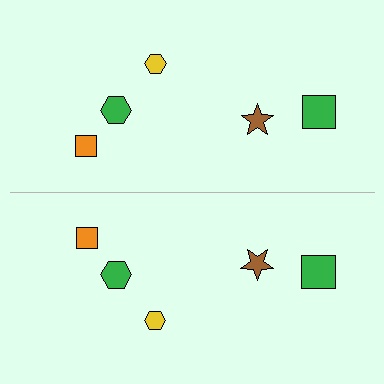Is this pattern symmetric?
Yes, this pattern has bilateral (reflection) symmetry.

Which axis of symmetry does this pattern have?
The pattern has a horizontal axis of symmetry running through the center of the image.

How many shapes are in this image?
There are 10 shapes in this image.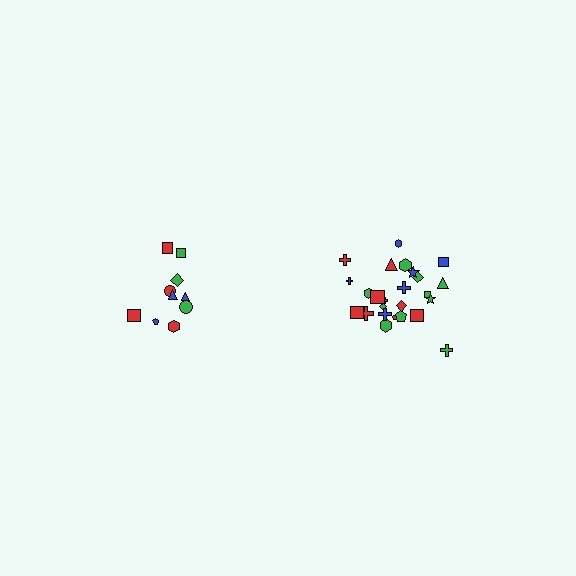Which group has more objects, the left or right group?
The right group.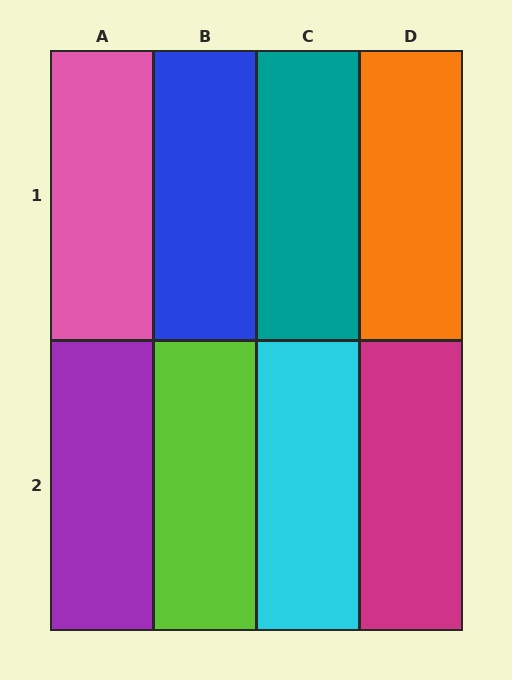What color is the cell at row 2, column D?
Magenta.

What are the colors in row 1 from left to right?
Pink, blue, teal, orange.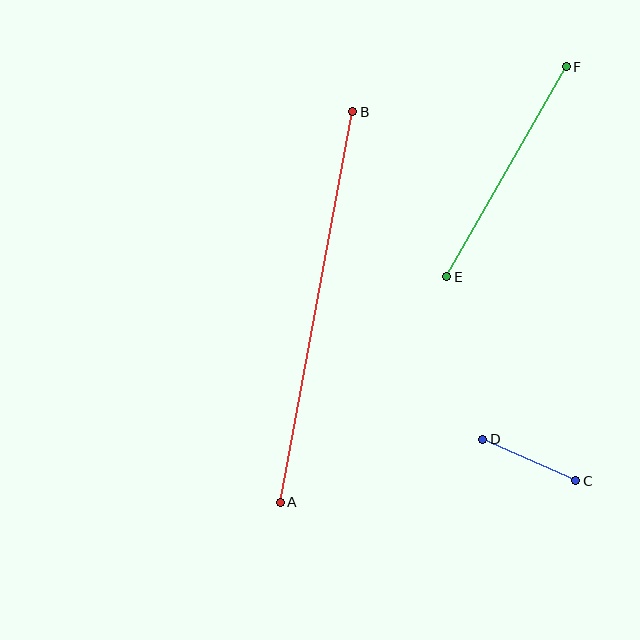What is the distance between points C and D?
The distance is approximately 102 pixels.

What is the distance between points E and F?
The distance is approximately 242 pixels.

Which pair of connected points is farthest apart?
Points A and B are farthest apart.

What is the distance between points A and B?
The distance is approximately 397 pixels.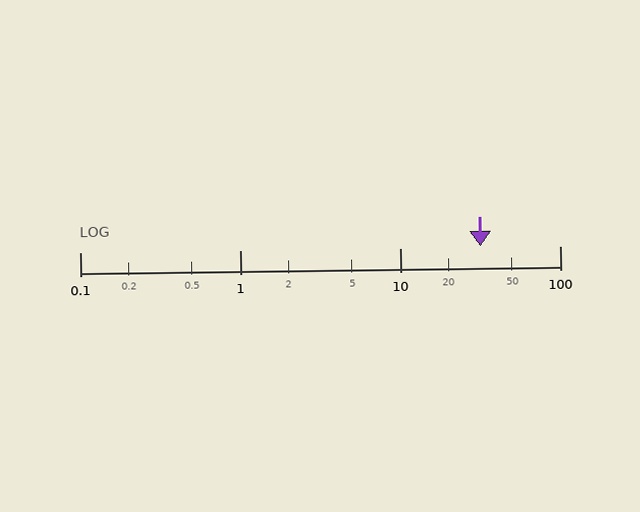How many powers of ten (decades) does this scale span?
The scale spans 3 decades, from 0.1 to 100.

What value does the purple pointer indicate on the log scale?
The pointer indicates approximately 32.